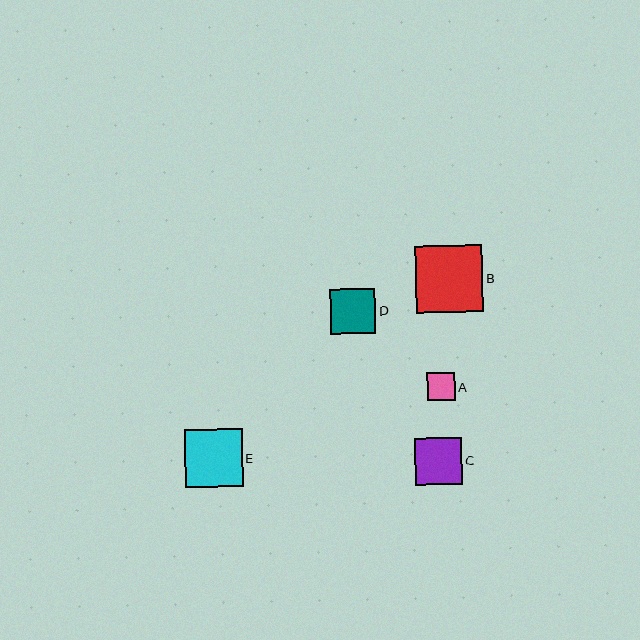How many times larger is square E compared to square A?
Square E is approximately 2.1 times the size of square A.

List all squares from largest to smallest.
From largest to smallest: B, E, C, D, A.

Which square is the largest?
Square B is the largest with a size of approximately 67 pixels.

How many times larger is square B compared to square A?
Square B is approximately 2.4 times the size of square A.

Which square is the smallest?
Square A is the smallest with a size of approximately 27 pixels.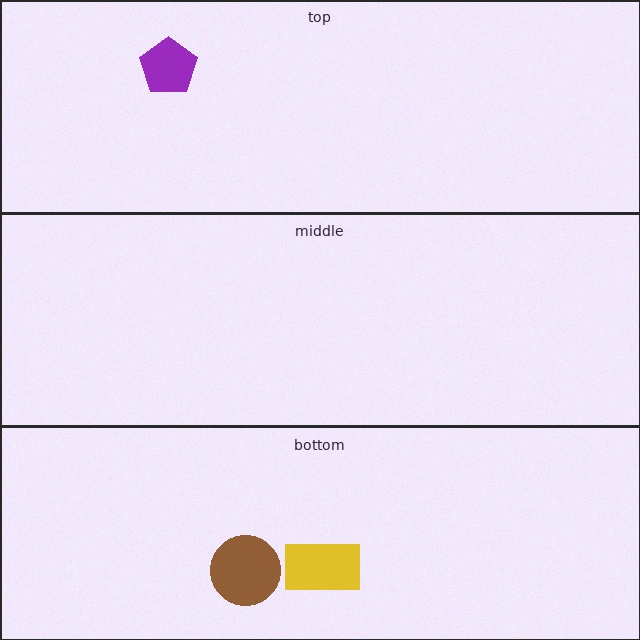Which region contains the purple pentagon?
The top region.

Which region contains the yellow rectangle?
The bottom region.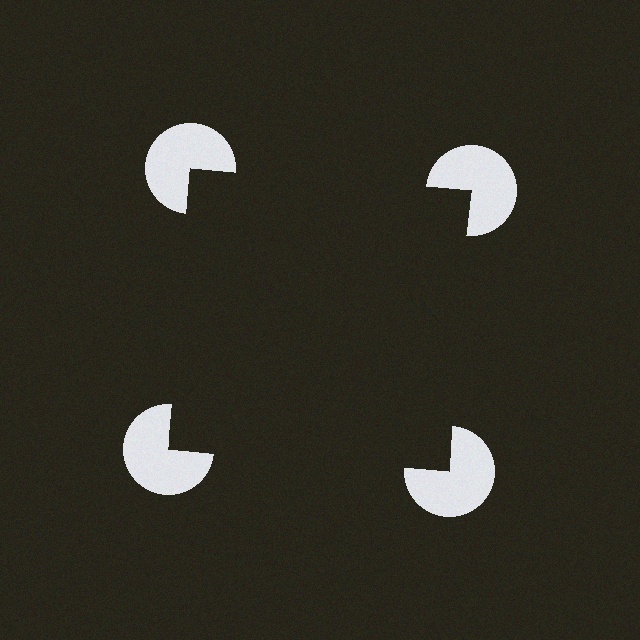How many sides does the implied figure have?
4 sides.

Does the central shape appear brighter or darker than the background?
It typically appears slightly darker than the background, even though no actual brightness change is drawn.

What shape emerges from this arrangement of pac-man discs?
An illusory square — its edges are inferred from the aligned wedge cuts in the pac-man discs, not physically drawn.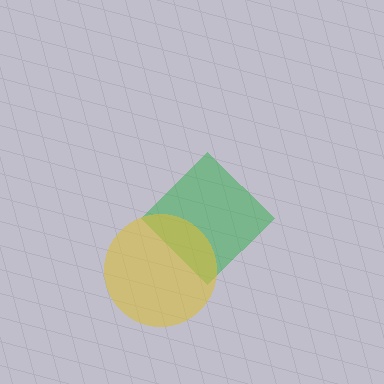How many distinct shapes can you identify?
There are 2 distinct shapes: a green diamond, a yellow circle.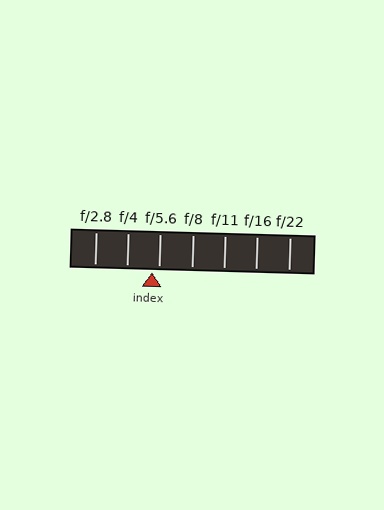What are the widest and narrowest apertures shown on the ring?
The widest aperture shown is f/2.8 and the narrowest is f/22.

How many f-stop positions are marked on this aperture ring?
There are 7 f-stop positions marked.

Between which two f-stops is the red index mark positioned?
The index mark is between f/4 and f/5.6.